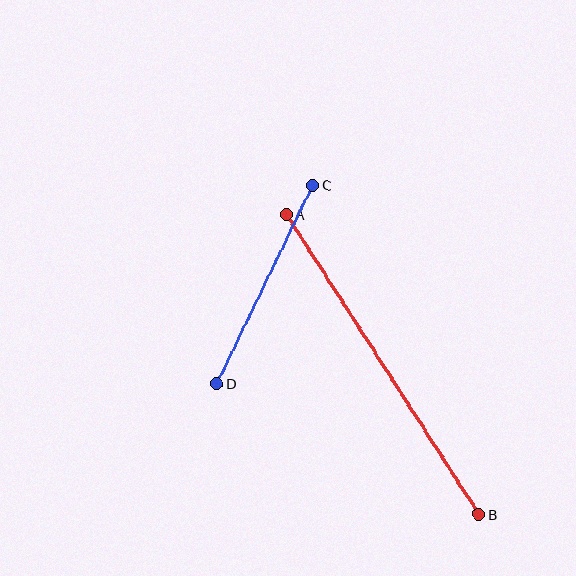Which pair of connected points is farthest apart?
Points A and B are farthest apart.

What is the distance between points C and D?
The distance is approximately 220 pixels.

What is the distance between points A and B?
The distance is approximately 357 pixels.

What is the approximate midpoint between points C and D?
The midpoint is at approximately (265, 284) pixels.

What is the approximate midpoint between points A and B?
The midpoint is at approximately (383, 364) pixels.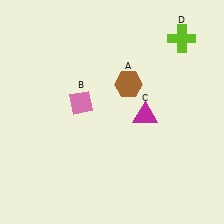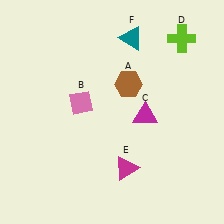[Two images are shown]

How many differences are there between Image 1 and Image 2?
There are 2 differences between the two images.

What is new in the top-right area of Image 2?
A teal triangle (F) was added in the top-right area of Image 2.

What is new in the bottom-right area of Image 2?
A magenta triangle (E) was added in the bottom-right area of Image 2.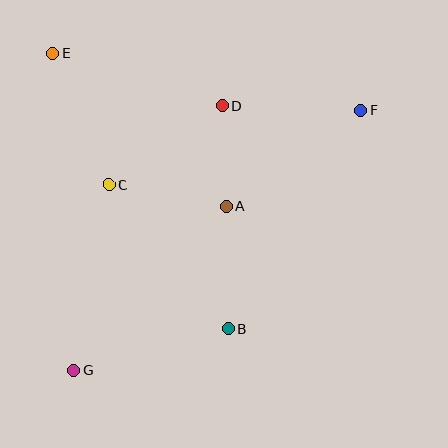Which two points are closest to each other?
Points A and D are closest to each other.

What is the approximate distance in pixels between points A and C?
The distance between A and C is approximately 119 pixels.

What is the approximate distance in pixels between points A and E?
The distance between A and E is approximately 231 pixels.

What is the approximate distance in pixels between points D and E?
The distance between D and E is approximately 177 pixels.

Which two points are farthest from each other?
Points F and G are farthest from each other.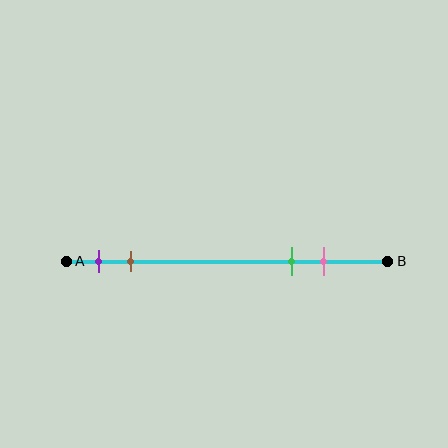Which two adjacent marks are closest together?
The purple and brown marks are the closest adjacent pair.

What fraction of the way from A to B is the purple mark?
The purple mark is approximately 10% (0.1) of the way from A to B.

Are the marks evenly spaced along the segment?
No, the marks are not evenly spaced.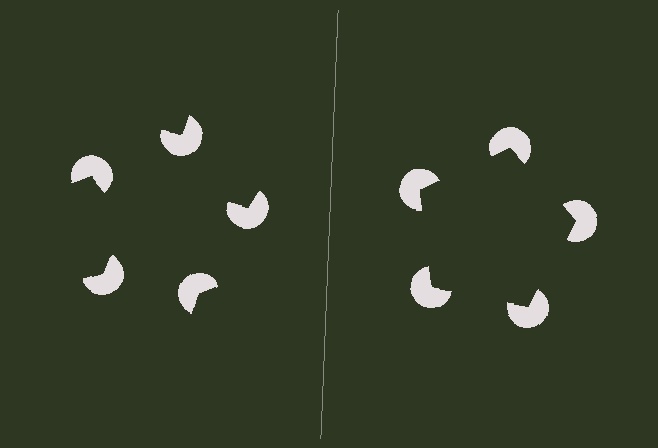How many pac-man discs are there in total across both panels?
10 — 5 on each side.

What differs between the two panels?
The pac-man discs are positioned identically on both sides; only the wedge orientations differ. On the right they align to a pentagon; on the left they are misaligned.